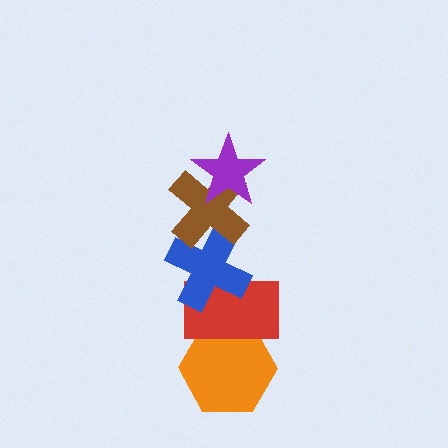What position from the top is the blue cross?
The blue cross is 3rd from the top.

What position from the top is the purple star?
The purple star is 1st from the top.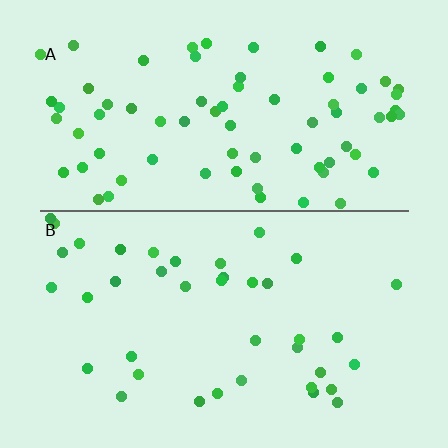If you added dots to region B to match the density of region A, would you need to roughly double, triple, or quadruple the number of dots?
Approximately double.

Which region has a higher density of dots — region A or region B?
A (the top).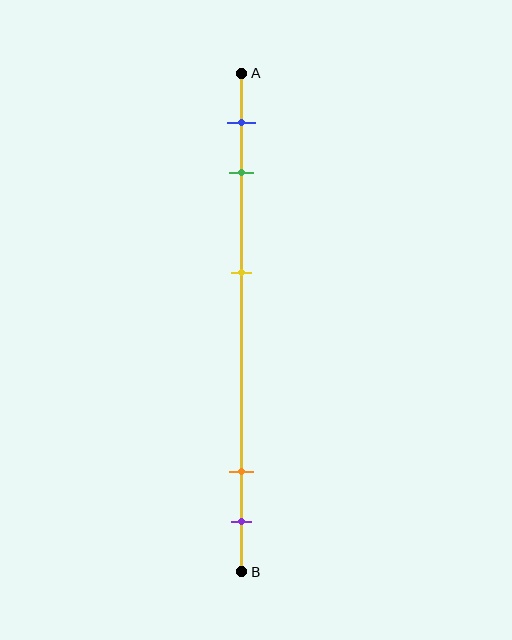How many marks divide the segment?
There are 5 marks dividing the segment.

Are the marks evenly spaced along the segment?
No, the marks are not evenly spaced.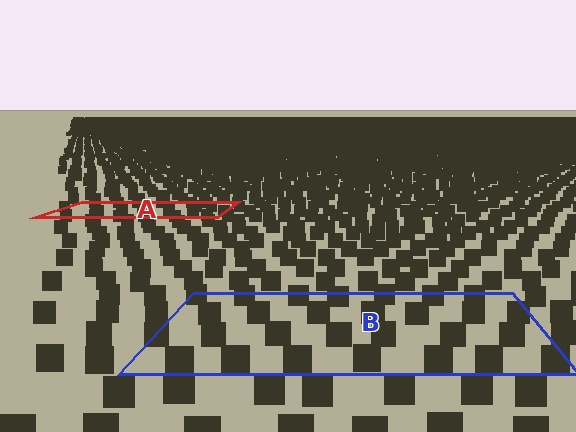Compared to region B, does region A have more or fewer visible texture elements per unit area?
Region A has more texture elements per unit area — they are packed more densely because it is farther away.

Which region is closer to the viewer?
Region B is closer. The texture elements there are larger and more spread out.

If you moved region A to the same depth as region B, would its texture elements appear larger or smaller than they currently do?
They would appear larger. At a closer depth, the same texture elements are projected at a bigger on-screen size.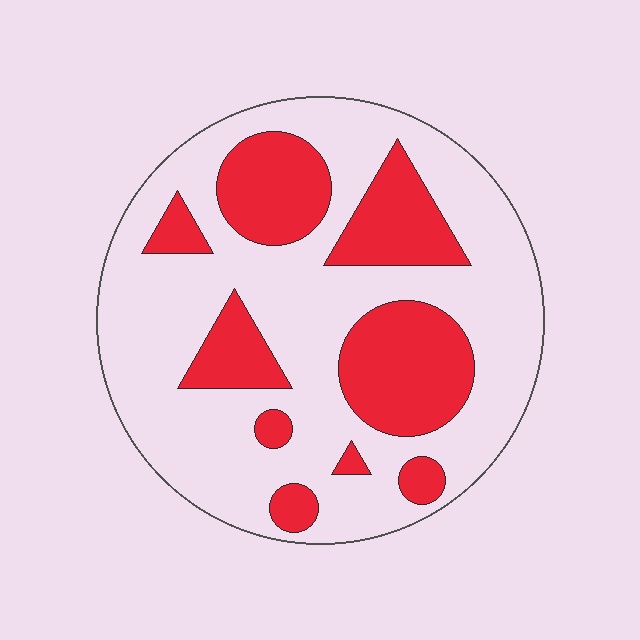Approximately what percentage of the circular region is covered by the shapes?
Approximately 30%.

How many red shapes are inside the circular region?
9.